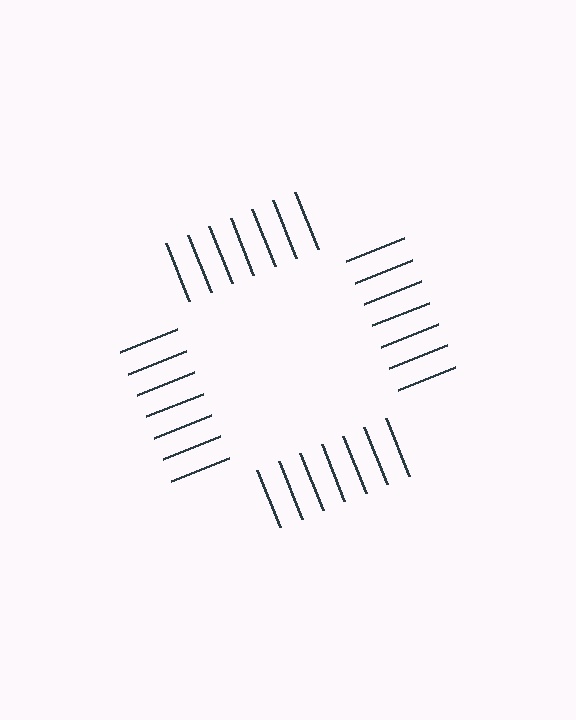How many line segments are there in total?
28 — 7 along each of the 4 edges.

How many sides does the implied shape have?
4 sides — the line-ends trace a square.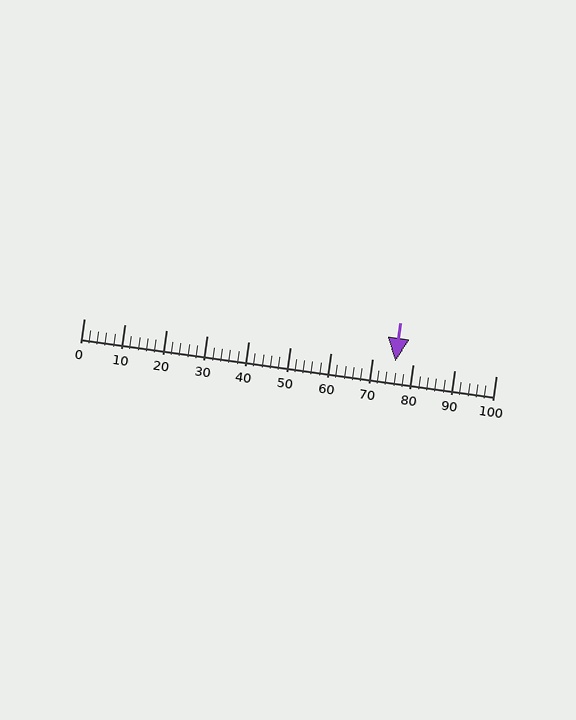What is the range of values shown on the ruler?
The ruler shows values from 0 to 100.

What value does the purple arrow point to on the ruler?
The purple arrow points to approximately 76.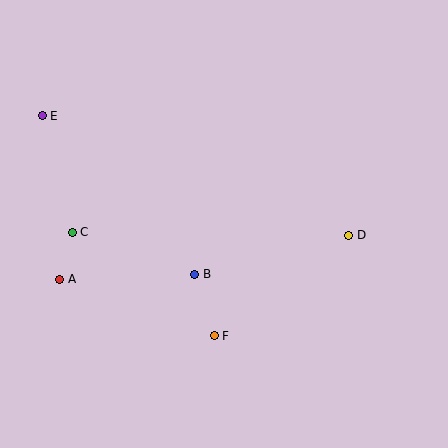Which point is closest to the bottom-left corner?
Point A is closest to the bottom-left corner.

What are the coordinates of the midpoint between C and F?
The midpoint between C and F is at (143, 284).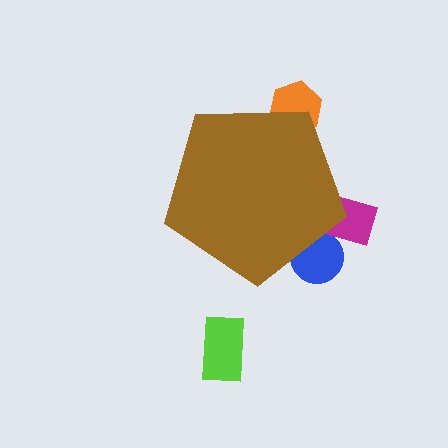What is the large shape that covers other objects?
A brown pentagon.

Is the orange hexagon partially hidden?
Yes, the orange hexagon is partially hidden behind the brown pentagon.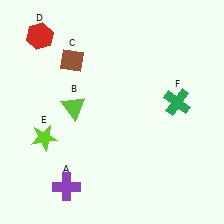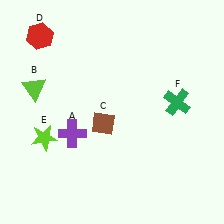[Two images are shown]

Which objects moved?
The objects that moved are: the purple cross (A), the lime triangle (B), the brown diamond (C).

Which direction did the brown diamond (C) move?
The brown diamond (C) moved down.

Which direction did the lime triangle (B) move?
The lime triangle (B) moved left.